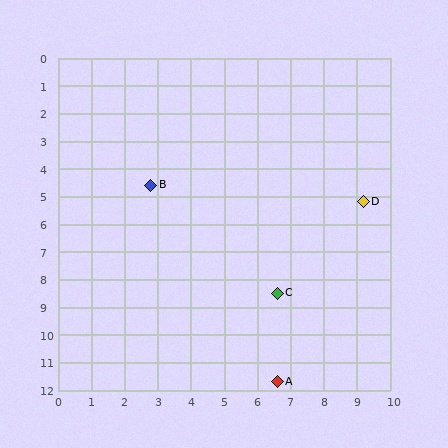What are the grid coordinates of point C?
Point C is at approximately (6.6, 8.5).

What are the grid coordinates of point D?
Point D is at approximately (9.2, 5.2).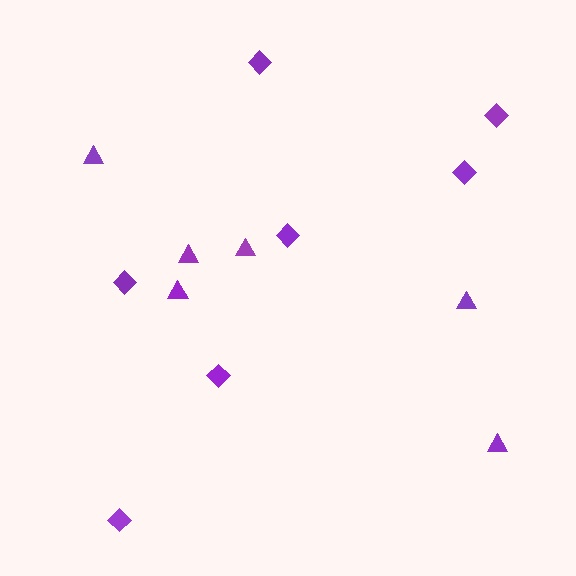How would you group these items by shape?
There are 2 groups: one group of diamonds (7) and one group of triangles (6).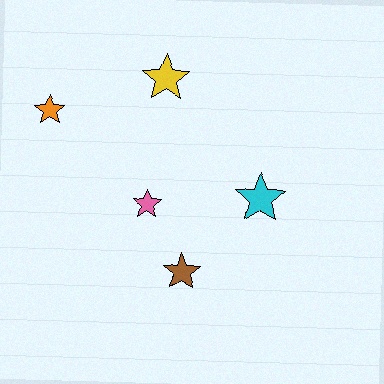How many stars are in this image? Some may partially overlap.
There are 5 stars.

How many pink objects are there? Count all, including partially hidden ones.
There is 1 pink object.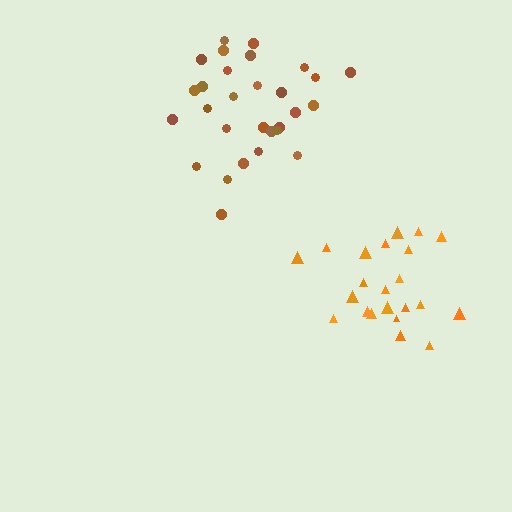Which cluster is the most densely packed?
Orange.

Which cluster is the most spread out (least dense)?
Brown.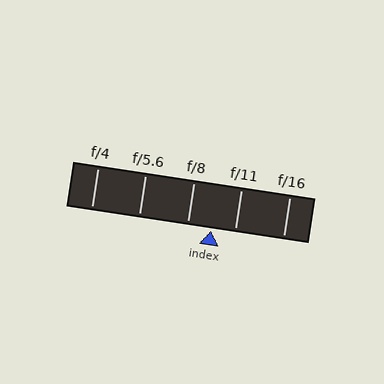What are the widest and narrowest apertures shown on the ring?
The widest aperture shown is f/4 and the narrowest is f/16.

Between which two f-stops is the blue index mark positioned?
The index mark is between f/8 and f/11.